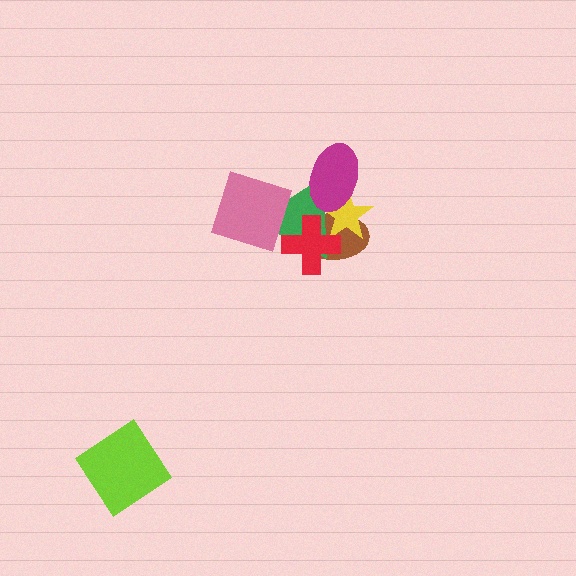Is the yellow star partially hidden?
Yes, it is partially covered by another shape.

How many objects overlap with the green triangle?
5 objects overlap with the green triangle.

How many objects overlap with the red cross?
3 objects overlap with the red cross.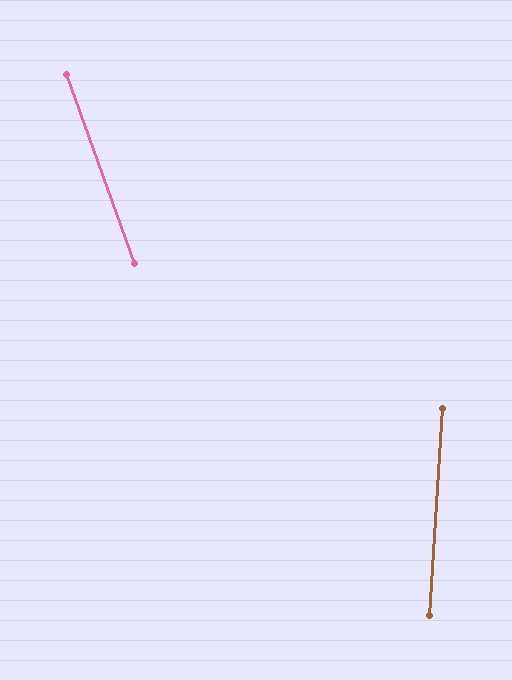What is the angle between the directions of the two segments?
Approximately 23 degrees.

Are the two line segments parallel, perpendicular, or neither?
Neither parallel nor perpendicular — they differ by about 23°.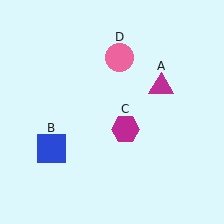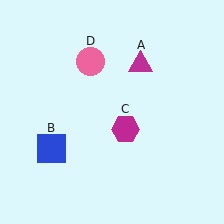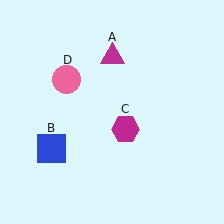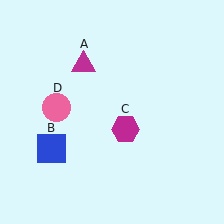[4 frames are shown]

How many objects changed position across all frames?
2 objects changed position: magenta triangle (object A), pink circle (object D).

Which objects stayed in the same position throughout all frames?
Blue square (object B) and magenta hexagon (object C) remained stationary.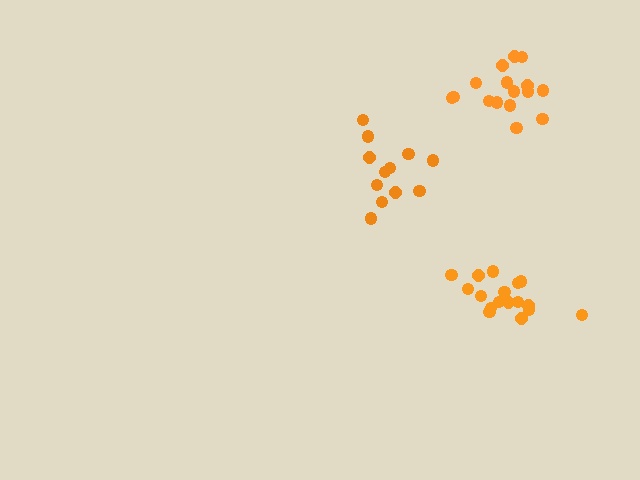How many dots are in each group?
Group 1: 12 dots, Group 2: 17 dots, Group 3: 16 dots (45 total).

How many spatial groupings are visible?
There are 3 spatial groupings.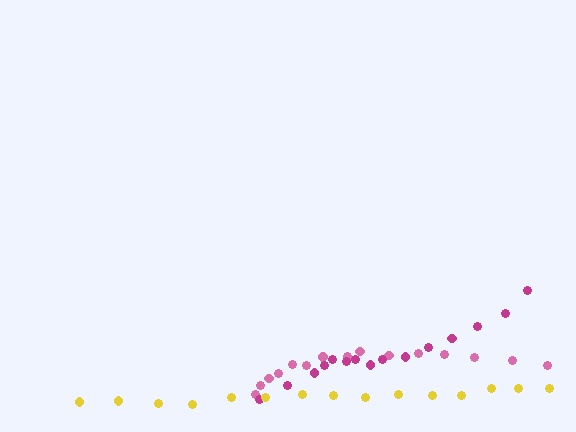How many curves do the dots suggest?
There are 3 distinct paths.